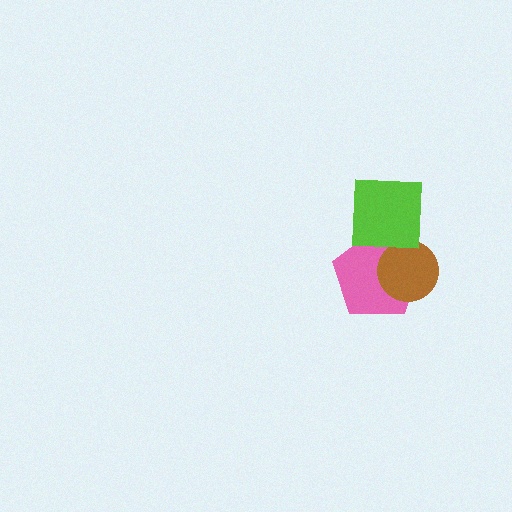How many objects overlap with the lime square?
1 object overlaps with the lime square.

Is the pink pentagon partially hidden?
Yes, it is partially covered by another shape.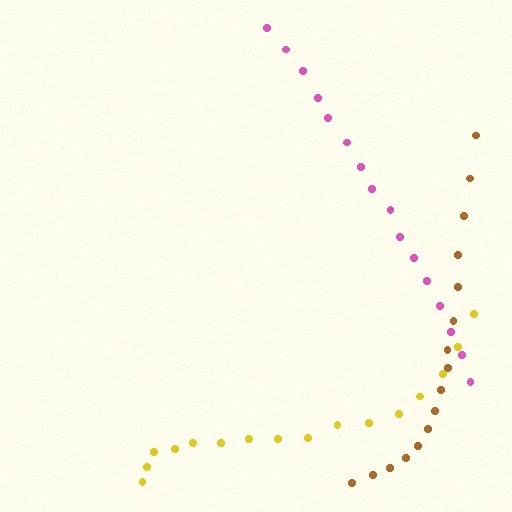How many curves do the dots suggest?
There are 3 distinct paths.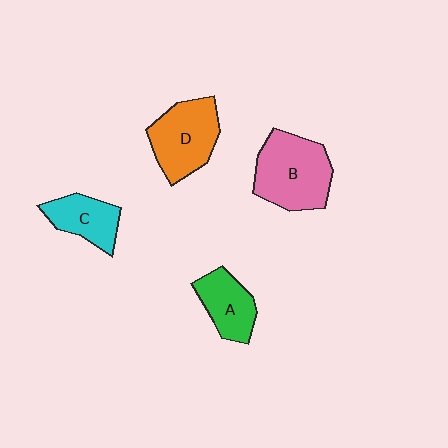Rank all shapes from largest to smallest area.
From largest to smallest: B (pink), D (orange), A (green), C (cyan).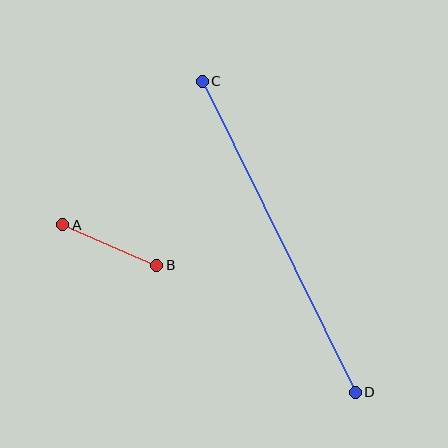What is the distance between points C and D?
The distance is approximately 347 pixels.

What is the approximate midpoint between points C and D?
The midpoint is at approximately (279, 237) pixels.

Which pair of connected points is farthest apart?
Points C and D are farthest apart.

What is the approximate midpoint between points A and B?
The midpoint is at approximately (110, 245) pixels.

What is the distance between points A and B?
The distance is approximately 103 pixels.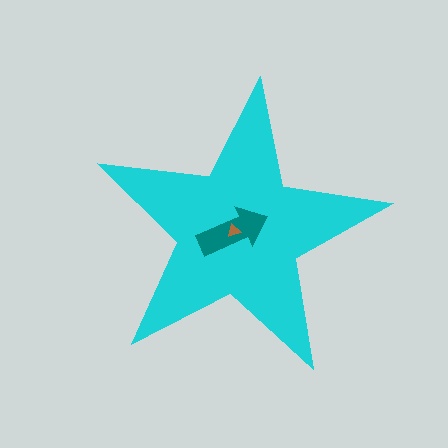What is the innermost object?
The brown triangle.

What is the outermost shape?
The cyan star.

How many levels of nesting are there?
3.